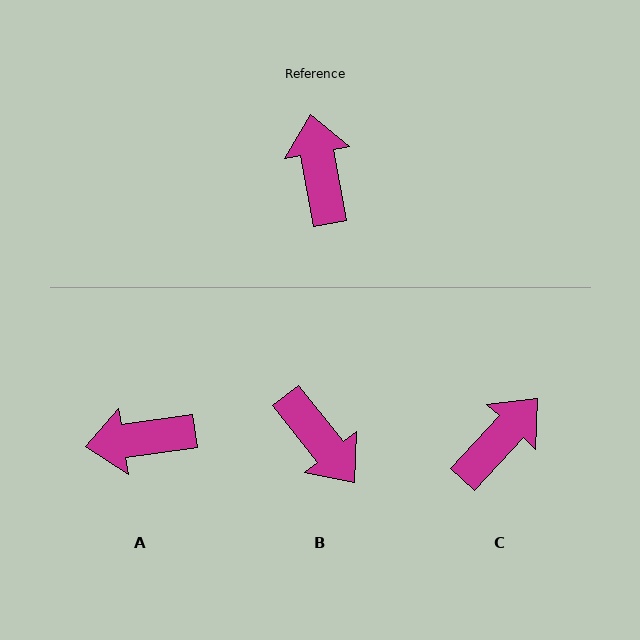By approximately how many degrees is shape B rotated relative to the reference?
Approximately 152 degrees clockwise.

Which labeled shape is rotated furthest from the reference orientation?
B, about 152 degrees away.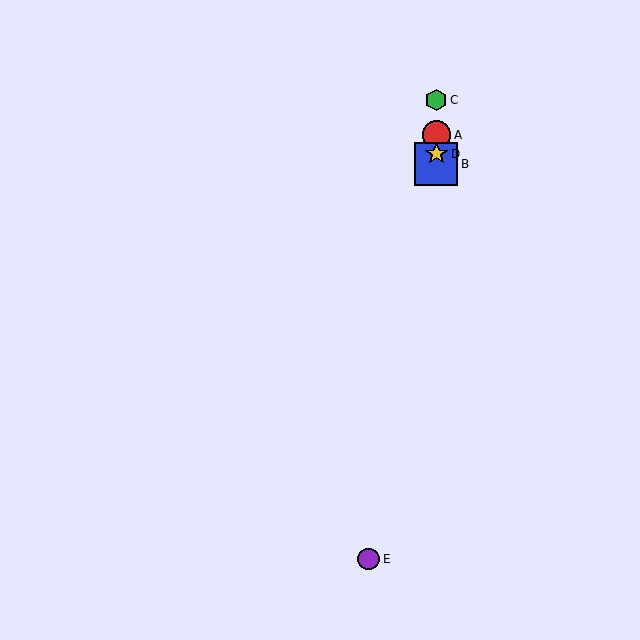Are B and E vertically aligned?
No, B is at x≈436 and E is at x≈369.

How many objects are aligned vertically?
4 objects (A, B, C, D) are aligned vertically.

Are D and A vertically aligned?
Yes, both are at x≈436.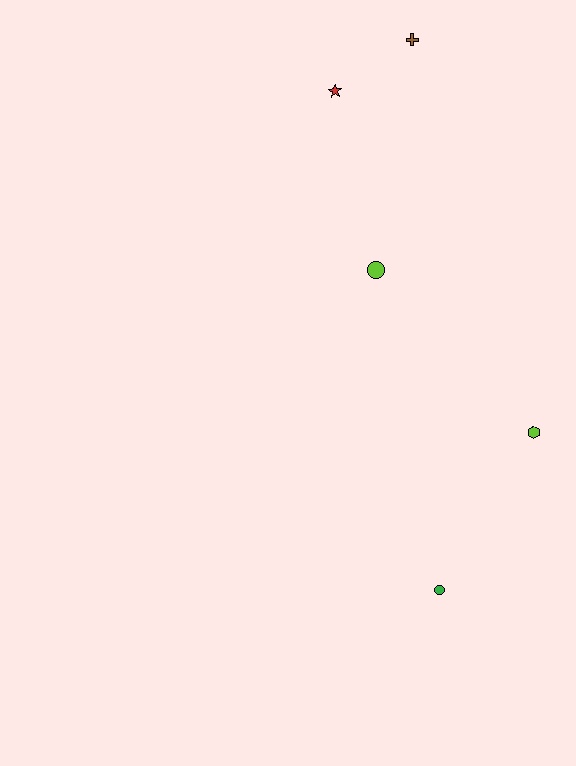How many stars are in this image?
There is 1 star.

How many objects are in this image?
There are 5 objects.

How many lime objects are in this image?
There are 2 lime objects.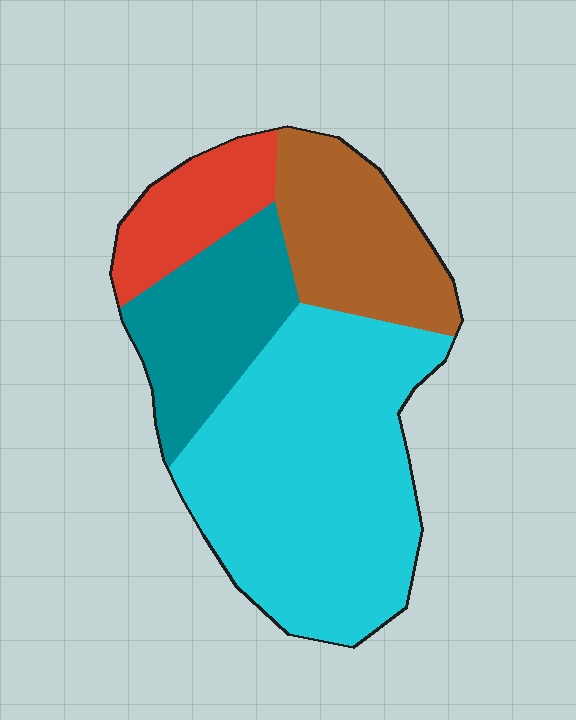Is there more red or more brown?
Brown.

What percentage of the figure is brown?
Brown takes up about one fifth (1/5) of the figure.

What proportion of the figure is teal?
Teal covers about 20% of the figure.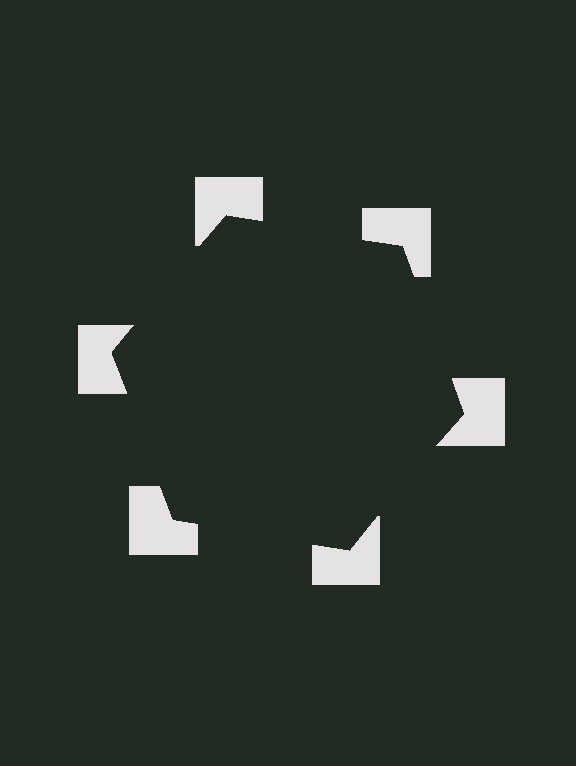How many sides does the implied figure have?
6 sides.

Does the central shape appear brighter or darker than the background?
It typically appears slightly darker than the background, even though no actual brightness change is drawn.